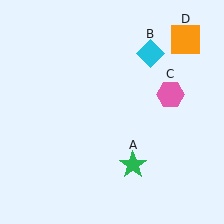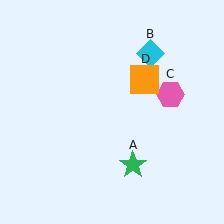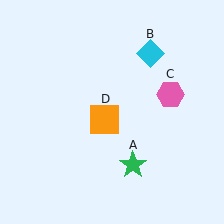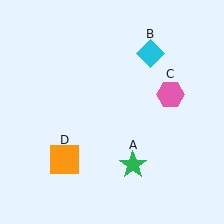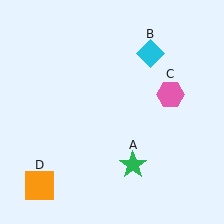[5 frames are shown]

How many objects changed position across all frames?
1 object changed position: orange square (object D).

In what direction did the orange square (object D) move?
The orange square (object D) moved down and to the left.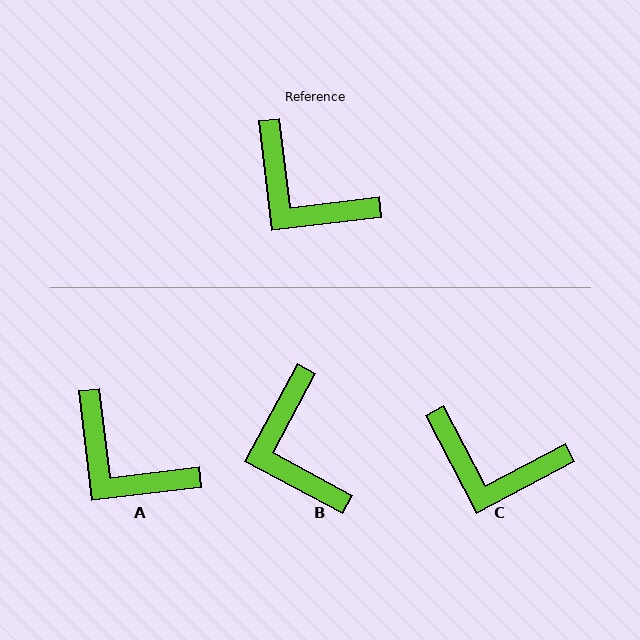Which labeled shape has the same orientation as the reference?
A.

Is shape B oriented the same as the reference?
No, it is off by about 35 degrees.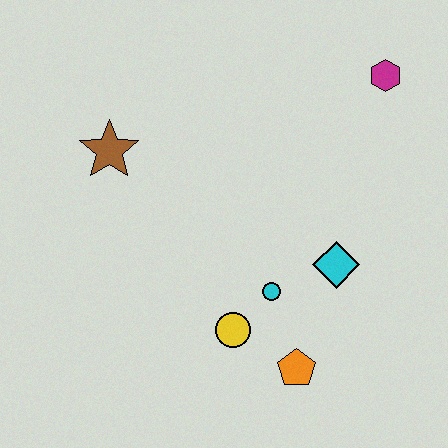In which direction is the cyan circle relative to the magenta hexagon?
The cyan circle is below the magenta hexagon.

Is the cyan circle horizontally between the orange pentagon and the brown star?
Yes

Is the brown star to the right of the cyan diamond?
No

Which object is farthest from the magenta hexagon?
The orange pentagon is farthest from the magenta hexagon.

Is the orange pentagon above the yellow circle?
No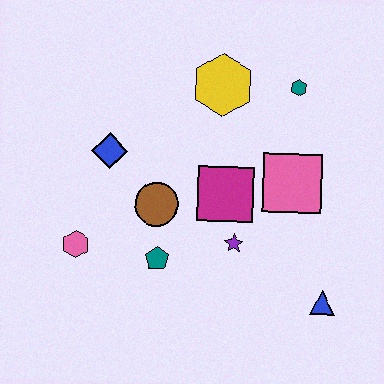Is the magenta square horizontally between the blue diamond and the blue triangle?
Yes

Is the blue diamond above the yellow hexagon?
No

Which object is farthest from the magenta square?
The pink hexagon is farthest from the magenta square.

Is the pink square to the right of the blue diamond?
Yes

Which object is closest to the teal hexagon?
The yellow hexagon is closest to the teal hexagon.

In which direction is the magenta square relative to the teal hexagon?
The magenta square is below the teal hexagon.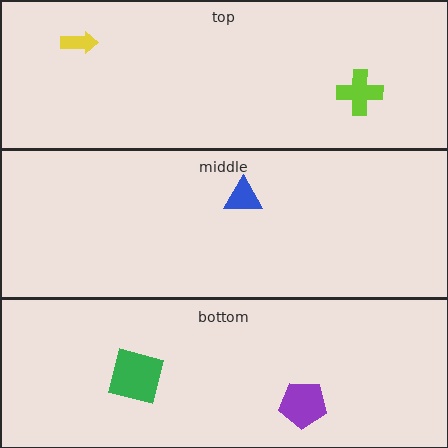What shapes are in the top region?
The yellow arrow, the lime cross.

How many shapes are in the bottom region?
2.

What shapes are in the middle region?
The blue triangle.